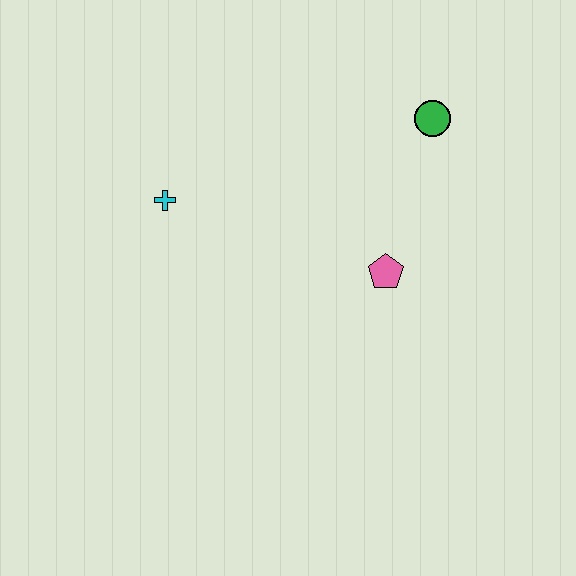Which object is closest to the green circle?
The pink pentagon is closest to the green circle.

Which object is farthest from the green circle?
The cyan cross is farthest from the green circle.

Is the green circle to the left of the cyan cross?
No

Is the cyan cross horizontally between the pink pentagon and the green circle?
No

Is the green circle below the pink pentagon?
No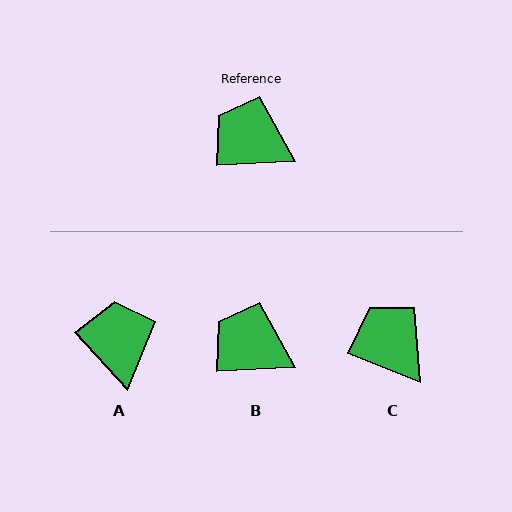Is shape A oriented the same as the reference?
No, it is off by about 51 degrees.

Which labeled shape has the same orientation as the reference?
B.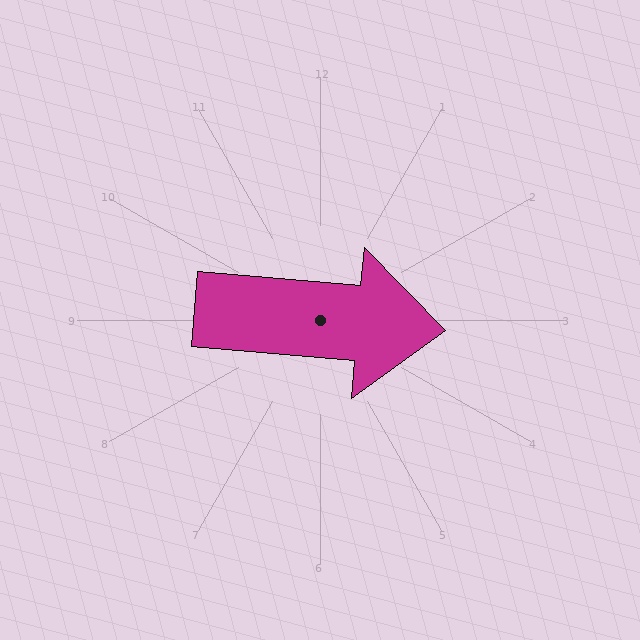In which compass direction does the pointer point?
East.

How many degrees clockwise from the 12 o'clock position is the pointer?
Approximately 95 degrees.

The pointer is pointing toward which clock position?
Roughly 3 o'clock.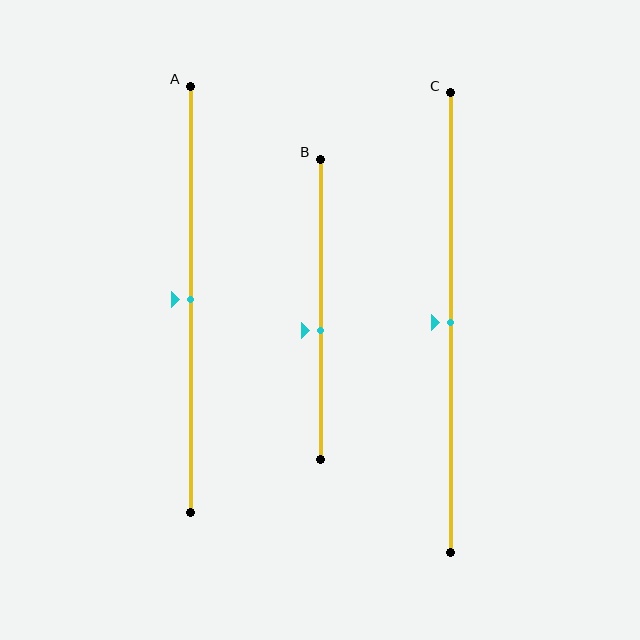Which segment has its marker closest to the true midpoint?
Segment A has its marker closest to the true midpoint.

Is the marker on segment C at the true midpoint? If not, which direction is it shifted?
Yes, the marker on segment C is at the true midpoint.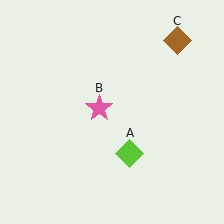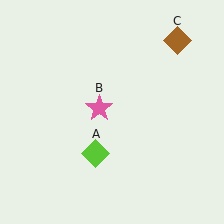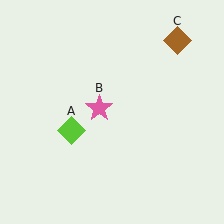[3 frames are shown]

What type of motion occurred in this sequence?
The lime diamond (object A) rotated clockwise around the center of the scene.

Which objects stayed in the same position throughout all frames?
Pink star (object B) and brown diamond (object C) remained stationary.